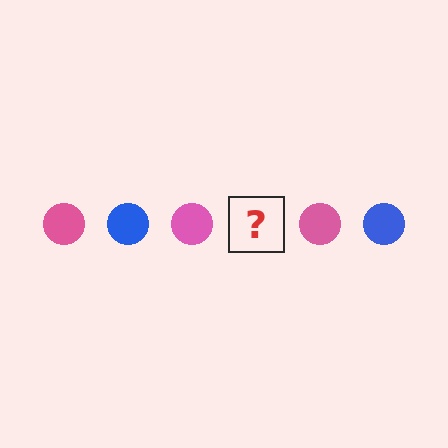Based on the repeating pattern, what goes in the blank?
The blank should be a blue circle.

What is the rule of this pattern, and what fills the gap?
The rule is that the pattern cycles through pink, blue circles. The gap should be filled with a blue circle.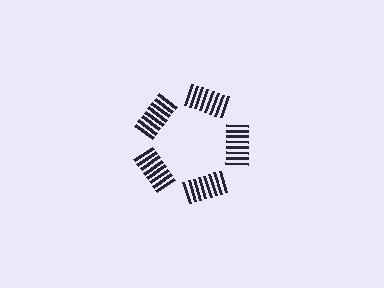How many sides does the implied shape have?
5 sides — the line-ends trace a pentagon.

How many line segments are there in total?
40 — 8 along each of the 5 edges.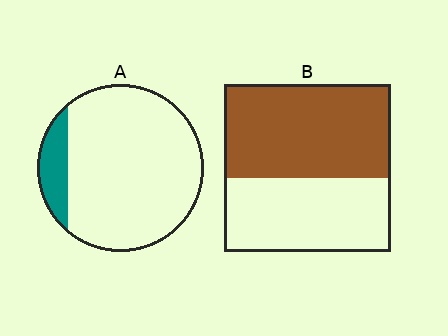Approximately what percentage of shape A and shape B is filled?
A is approximately 15% and B is approximately 55%.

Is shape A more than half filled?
No.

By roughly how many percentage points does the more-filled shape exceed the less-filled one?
By roughly 45 percentage points (B over A).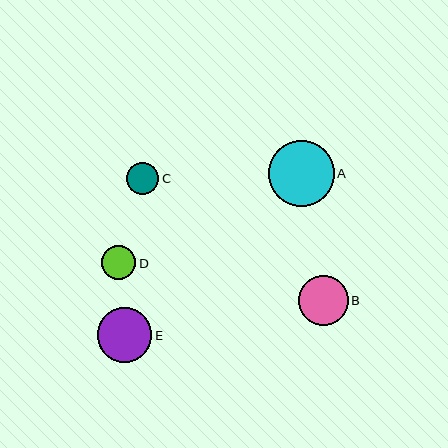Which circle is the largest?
Circle A is the largest with a size of approximately 66 pixels.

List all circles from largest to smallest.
From largest to smallest: A, E, B, D, C.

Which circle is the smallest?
Circle C is the smallest with a size of approximately 32 pixels.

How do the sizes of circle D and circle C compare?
Circle D and circle C are approximately the same size.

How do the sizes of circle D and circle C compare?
Circle D and circle C are approximately the same size.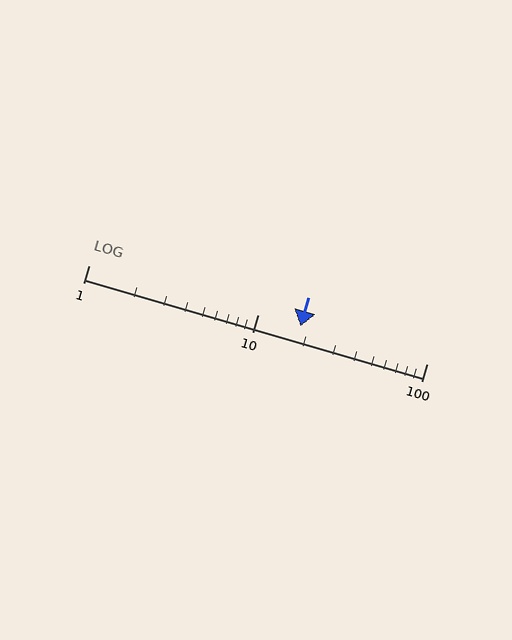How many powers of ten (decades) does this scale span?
The scale spans 2 decades, from 1 to 100.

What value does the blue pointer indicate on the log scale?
The pointer indicates approximately 18.